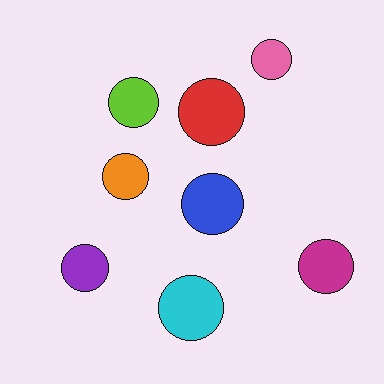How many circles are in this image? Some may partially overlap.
There are 8 circles.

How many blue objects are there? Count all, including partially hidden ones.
There is 1 blue object.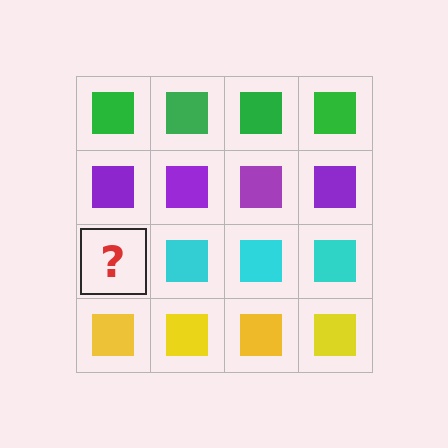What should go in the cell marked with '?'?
The missing cell should contain a cyan square.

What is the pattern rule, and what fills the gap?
The rule is that each row has a consistent color. The gap should be filled with a cyan square.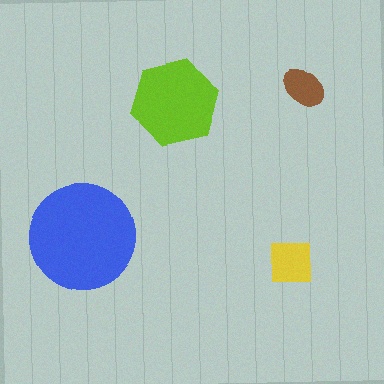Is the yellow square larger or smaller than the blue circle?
Smaller.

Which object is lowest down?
The yellow square is bottommost.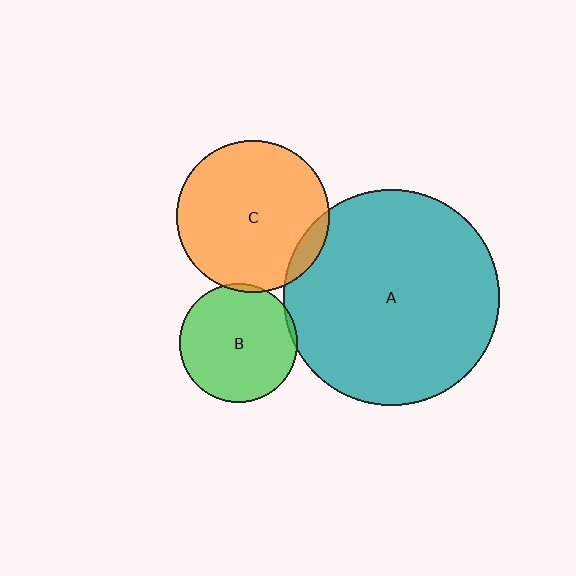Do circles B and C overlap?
Yes.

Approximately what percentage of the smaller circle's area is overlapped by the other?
Approximately 5%.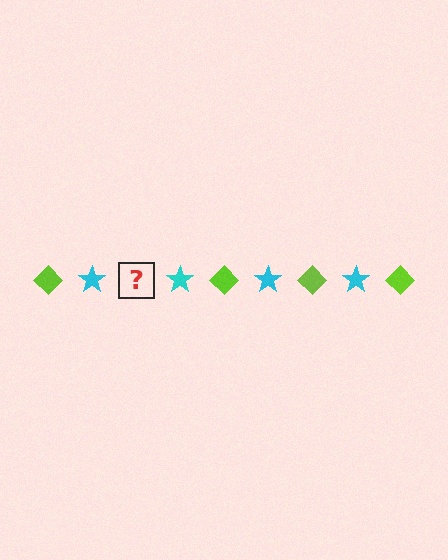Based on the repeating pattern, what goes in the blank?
The blank should be a lime diamond.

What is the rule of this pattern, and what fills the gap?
The rule is that the pattern alternates between lime diamond and cyan star. The gap should be filled with a lime diamond.